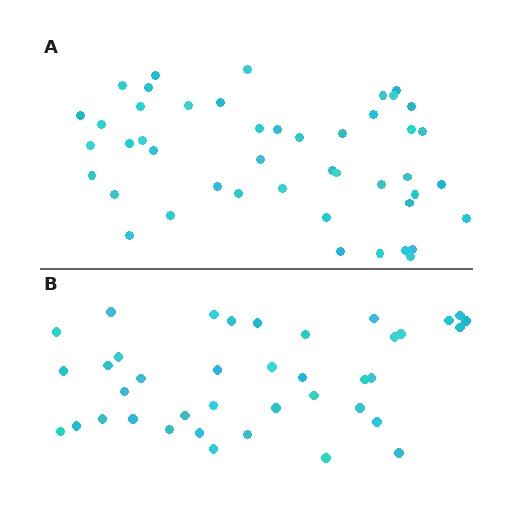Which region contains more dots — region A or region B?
Region A (the top region) has more dots.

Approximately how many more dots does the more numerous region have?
Region A has roughly 8 or so more dots than region B.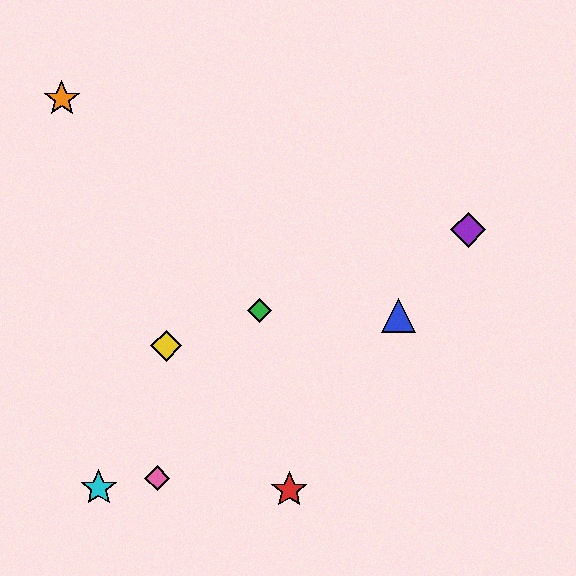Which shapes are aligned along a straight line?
The green diamond, the yellow diamond, the purple diamond are aligned along a straight line.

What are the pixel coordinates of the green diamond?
The green diamond is at (259, 310).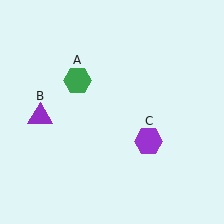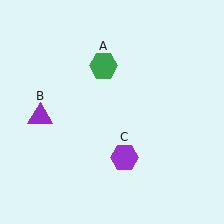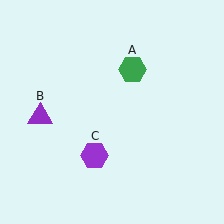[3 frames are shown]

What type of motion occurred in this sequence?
The green hexagon (object A), purple hexagon (object C) rotated clockwise around the center of the scene.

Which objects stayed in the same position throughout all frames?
Purple triangle (object B) remained stationary.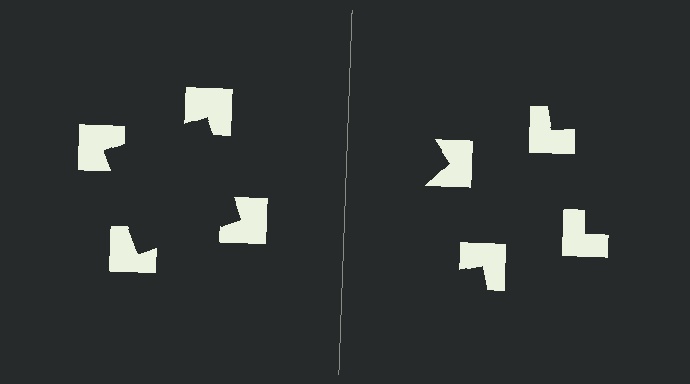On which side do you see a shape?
An illusory square appears on the left side. On the right side the wedge cuts are rotated, so no coherent shape forms.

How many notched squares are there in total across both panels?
8 — 4 on each side.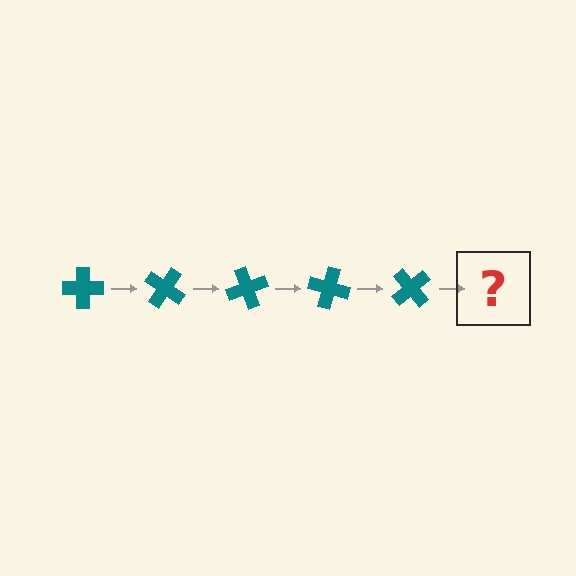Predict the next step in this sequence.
The next step is a teal cross rotated 175 degrees.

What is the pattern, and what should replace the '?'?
The pattern is that the cross rotates 35 degrees each step. The '?' should be a teal cross rotated 175 degrees.